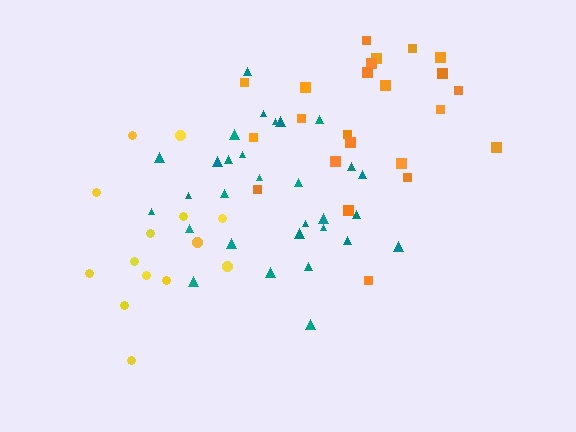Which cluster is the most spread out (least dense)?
Yellow.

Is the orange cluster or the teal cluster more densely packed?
Teal.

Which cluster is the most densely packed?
Teal.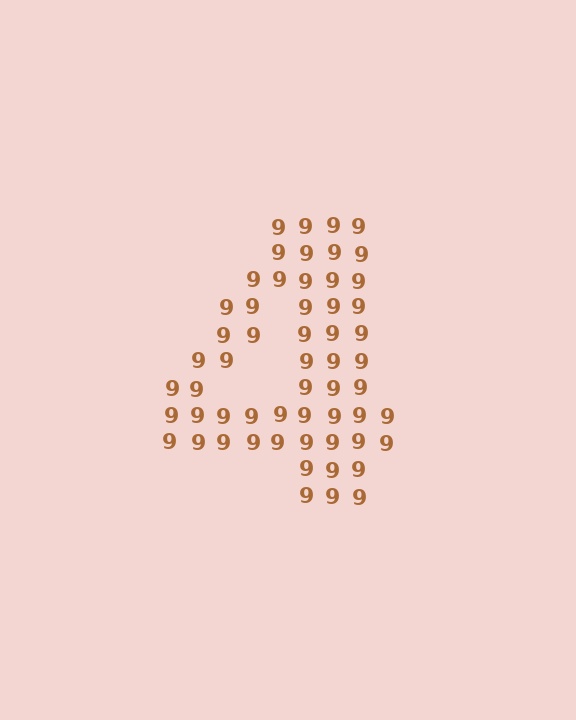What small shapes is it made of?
It is made of small digit 9's.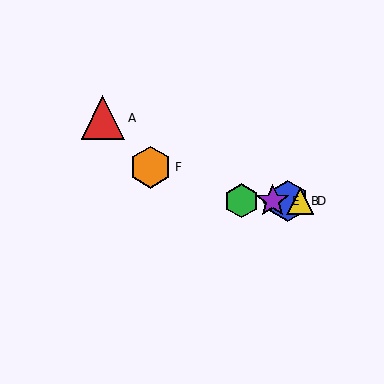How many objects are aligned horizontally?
4 objects (B, C, D, E) are aligned horizontally.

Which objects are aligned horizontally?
Objects B, C, D, E are aligned horizontally.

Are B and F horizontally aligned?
No, B is at y≈201 and F is at y≈167.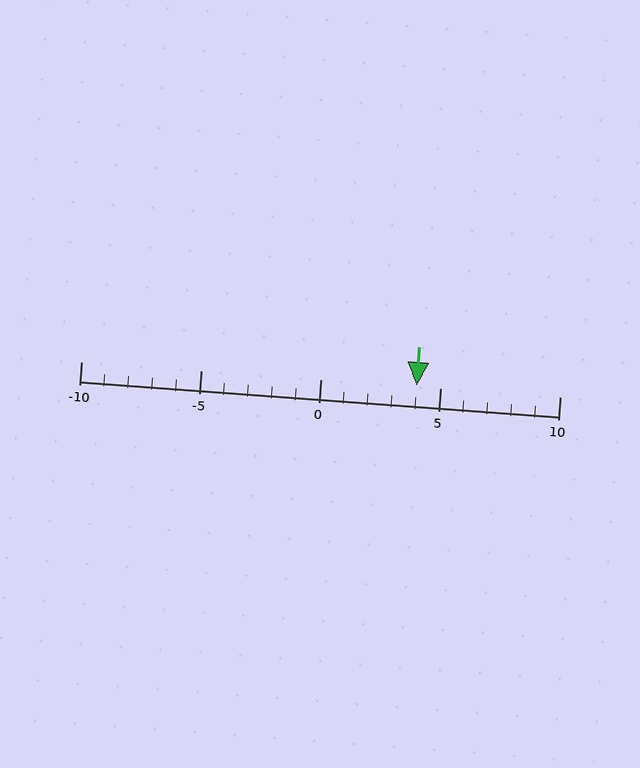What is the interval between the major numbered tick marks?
The major tick marks are spaced 5 units apart.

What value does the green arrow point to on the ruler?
The green arrow points to approximately 4.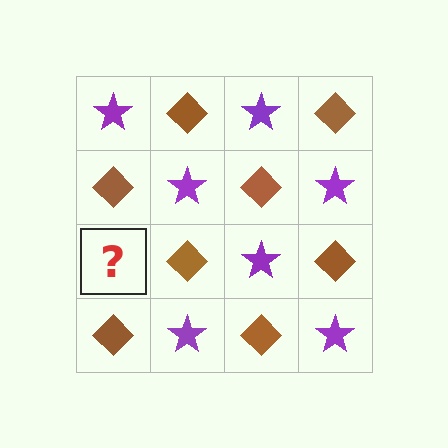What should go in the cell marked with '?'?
The missing cell should contain a purple star.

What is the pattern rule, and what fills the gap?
The rule is that it alternates purple star and brown diamond in a checkerboard pattern. The gap should be filled with a purple star.